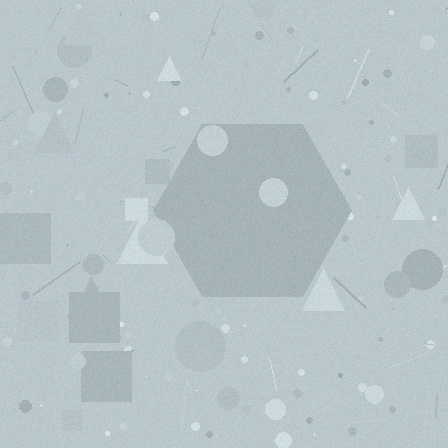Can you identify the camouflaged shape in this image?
The camouflaged shape is a hexagon.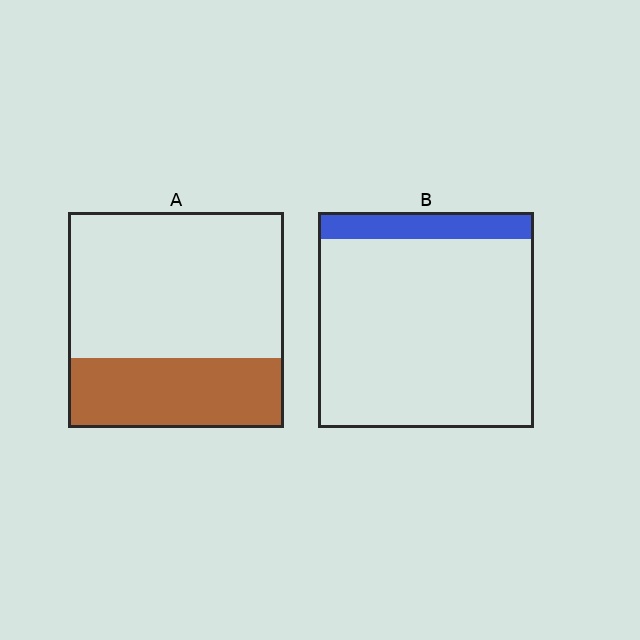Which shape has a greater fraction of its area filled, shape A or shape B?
Shape A.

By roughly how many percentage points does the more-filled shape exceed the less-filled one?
By roughly 20 percentage points (A over B).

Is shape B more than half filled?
No.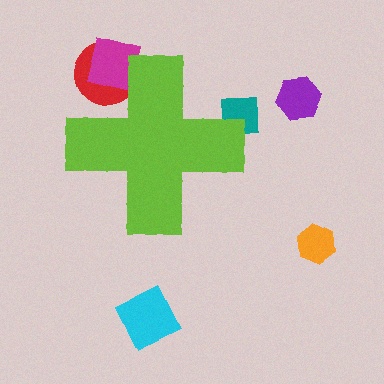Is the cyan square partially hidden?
No, the cyan square is fully visible.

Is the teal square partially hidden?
Yes, the teal square is partially hidden behind the lime cross.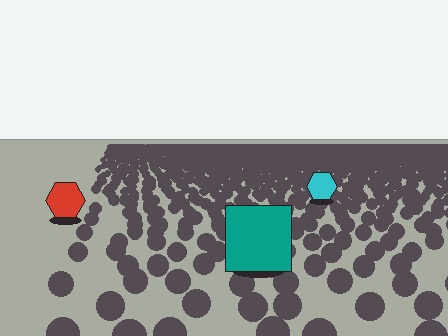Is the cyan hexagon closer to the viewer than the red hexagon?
No. The red hexagon is closer — you can tell from the texture gradient: the ground texture is coarser near it.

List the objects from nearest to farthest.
From nearest to farthest: the teal square, the red hexagon, the cyan hexagon.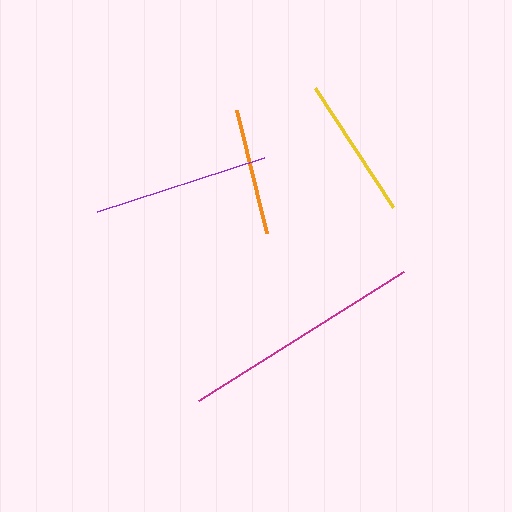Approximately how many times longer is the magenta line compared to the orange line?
The magenta line is approximately 1.9 times the length of the orange line.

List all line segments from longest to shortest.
From longest to shortest: magenta, purple, yellow, orange.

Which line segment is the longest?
The magenta line is the longest at approximately 242 pixels.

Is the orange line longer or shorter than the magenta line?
The magenta line is longer than the orange line.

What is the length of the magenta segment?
The magenta segment is approximately 242 pixels long.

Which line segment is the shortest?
The orange line is the shortest at approximately 126 pixels.